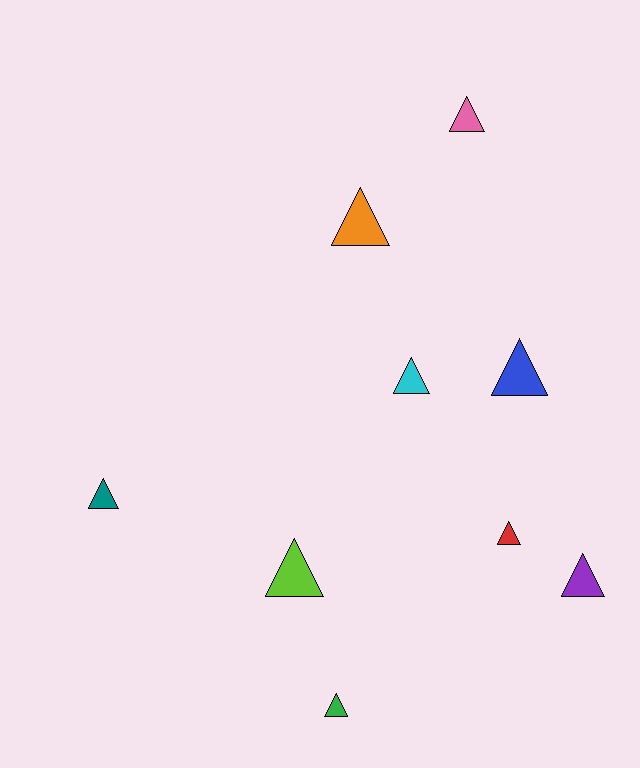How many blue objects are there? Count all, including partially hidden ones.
There is 1 blue object.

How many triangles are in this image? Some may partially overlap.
There are 9 triangles.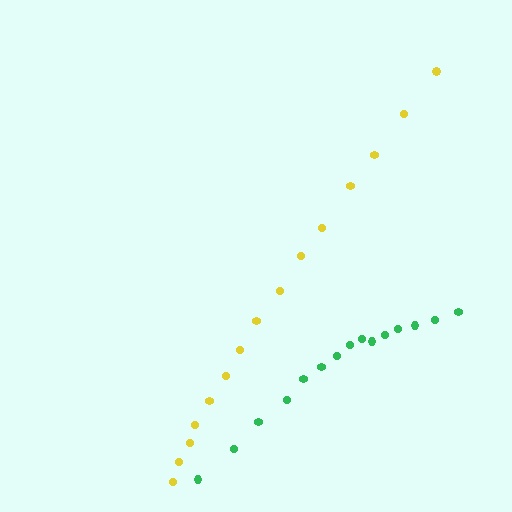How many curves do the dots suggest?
There are 2 distinct paths.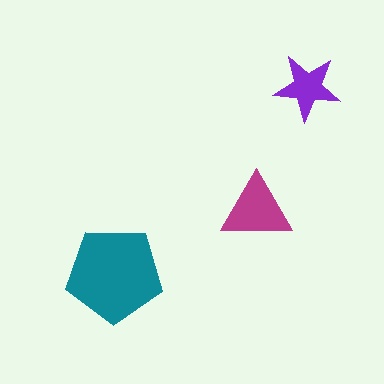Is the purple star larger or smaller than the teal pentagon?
Smaller.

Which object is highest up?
The purple star is topmost.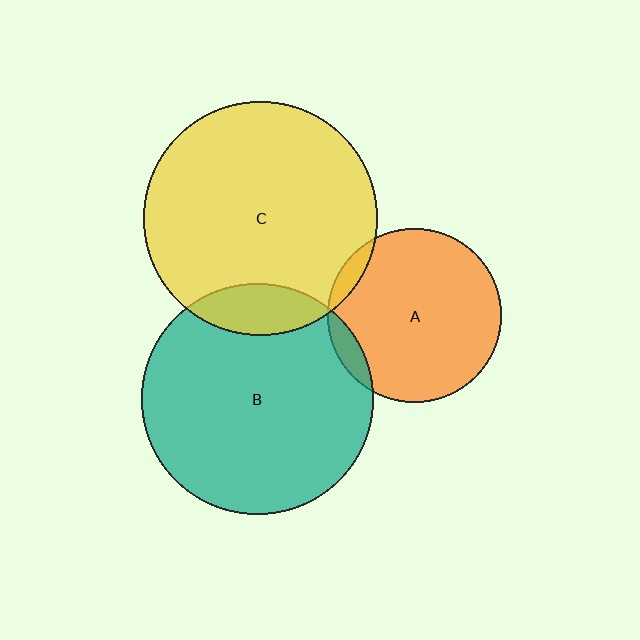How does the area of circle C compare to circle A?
Approximately 1.8 times.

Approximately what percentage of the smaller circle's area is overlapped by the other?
Approximately 5%.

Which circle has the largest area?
Circle C (yellow).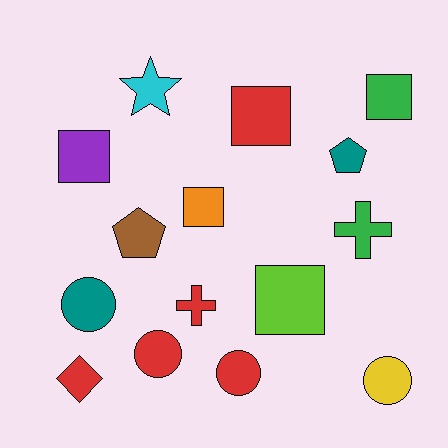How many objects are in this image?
There are 15 objects.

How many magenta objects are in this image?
There are no magenta objects.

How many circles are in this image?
There are 4 circles.